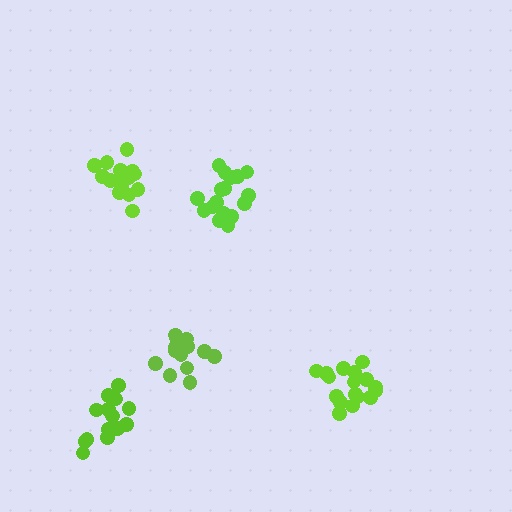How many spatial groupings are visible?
There are 5 spatial groupings.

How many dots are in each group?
Group 1: 17 dots, Group 2: 16 dots, Group 3: 18 dots, Group 4: 14 dots, Group 5: 18 dots (83 total).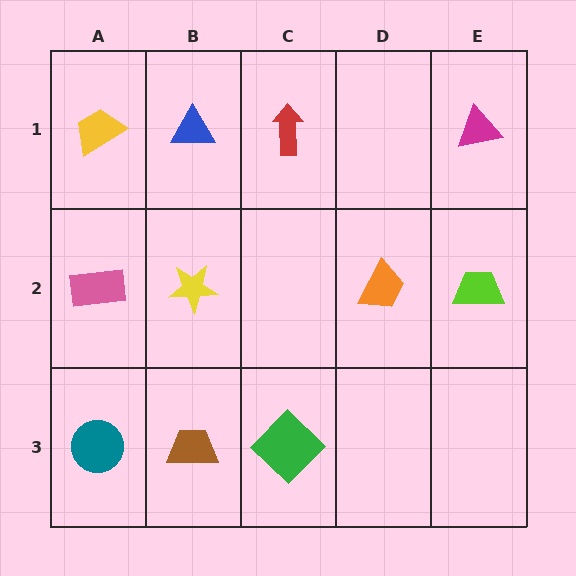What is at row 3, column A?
A teal circle.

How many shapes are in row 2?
4 shapes.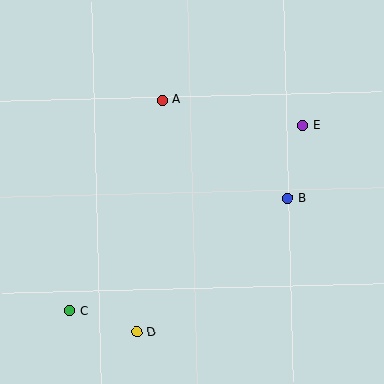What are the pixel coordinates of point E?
Point E is at (303, 126).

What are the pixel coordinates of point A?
Point A is at (162, 100).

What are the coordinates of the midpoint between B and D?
The midpoint between B and D is at (212, 265).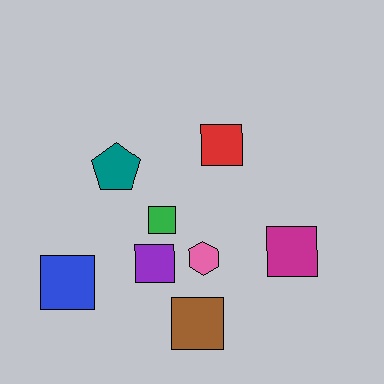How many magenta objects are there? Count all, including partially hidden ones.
There is 1 magenta object.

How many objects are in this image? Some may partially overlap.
There are 8 objects.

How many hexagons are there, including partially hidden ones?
There is 1 hexagon.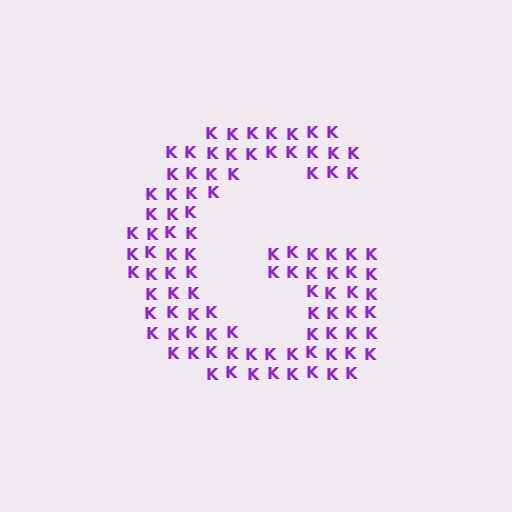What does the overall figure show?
The overall figure shows the letter G.